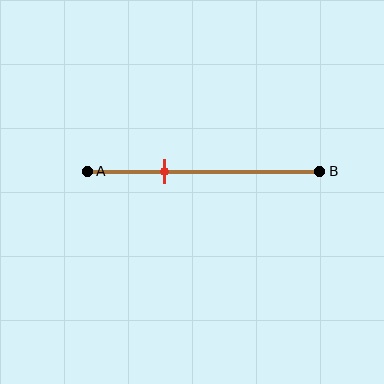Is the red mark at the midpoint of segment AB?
No, the mark is at about 35% from A, not at the 50% midpoint.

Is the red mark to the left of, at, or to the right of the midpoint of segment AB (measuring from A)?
The red mark is to the left of the midpoint of segment AB.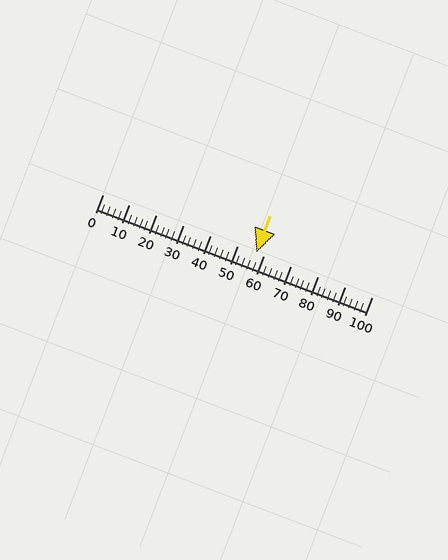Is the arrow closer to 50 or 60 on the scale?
The arrow is closer to 60.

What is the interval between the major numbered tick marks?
The major tick marks are spaced 10 units apart.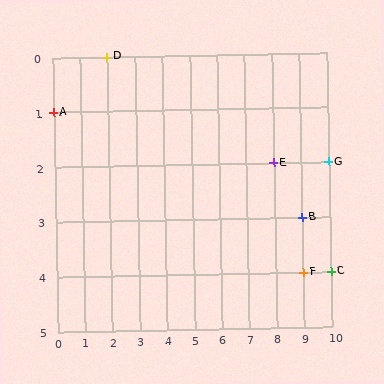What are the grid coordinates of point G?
Point G is at grid coordinates (10, 2).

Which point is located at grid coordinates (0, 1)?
Point A is at (0, 1).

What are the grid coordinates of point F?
Point F is at grid coordinates (9, 4).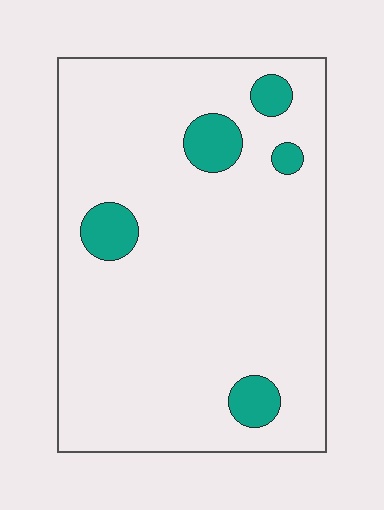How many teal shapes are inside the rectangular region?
5.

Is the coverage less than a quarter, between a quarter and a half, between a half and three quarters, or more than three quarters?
Less than a quarter.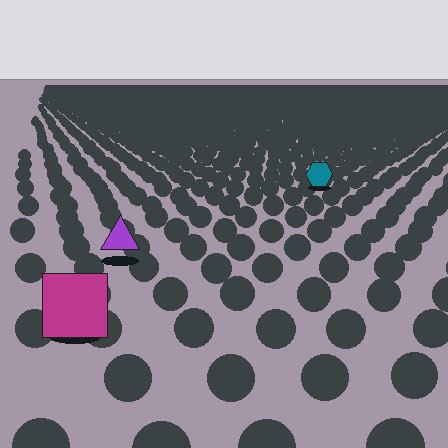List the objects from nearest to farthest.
From nearest to farthest: the magenta square, the purple triangle, the teal hexagon.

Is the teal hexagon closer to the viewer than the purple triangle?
No. The purple triangle is closer — you can tell from the texture gradient: the ground texture is coarser near it.